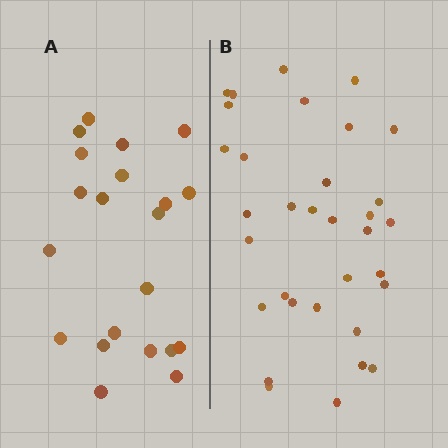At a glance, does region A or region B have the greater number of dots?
Region B (the right region) has more dots.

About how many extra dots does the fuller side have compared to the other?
Region B has roughly 12 or so more dots than region A.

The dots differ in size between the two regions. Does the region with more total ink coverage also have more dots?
No. Region A has more total ink coverage because its dots are larger, but region B actually contains more individual dots. Total area can be misleading — the number of items is what matters here.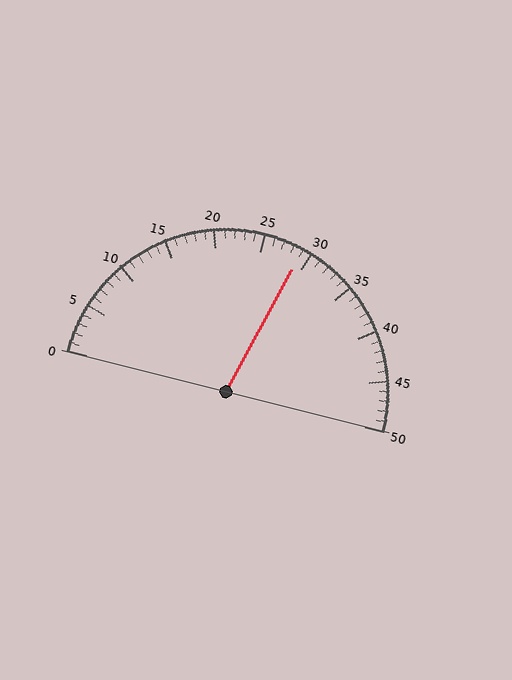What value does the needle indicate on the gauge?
The needle indicates approximately 29.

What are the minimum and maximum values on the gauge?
The gauge ranges from 0 to 50.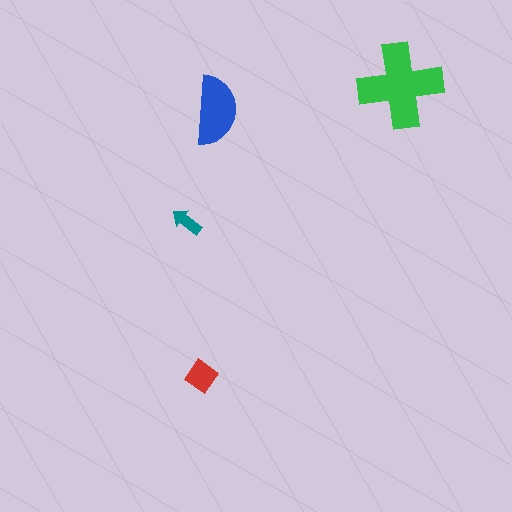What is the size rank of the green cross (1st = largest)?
1st.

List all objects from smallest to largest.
The teal arrow, the red diamond, the blue semicircle, the green cross.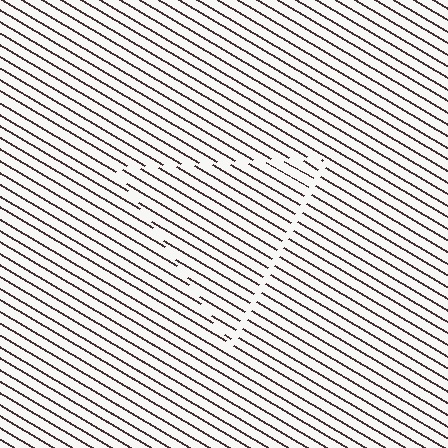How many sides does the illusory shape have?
3 sides — the line-ends trace a triangle.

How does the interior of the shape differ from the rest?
The interior of the shape contains the same grating, shifted by half a period — the contour is defined by the phase discontinuity where line-ends from the inner and outer gratings abut.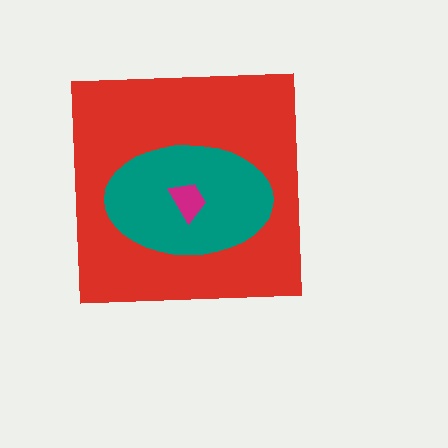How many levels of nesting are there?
3.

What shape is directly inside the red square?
The teal ellipse.